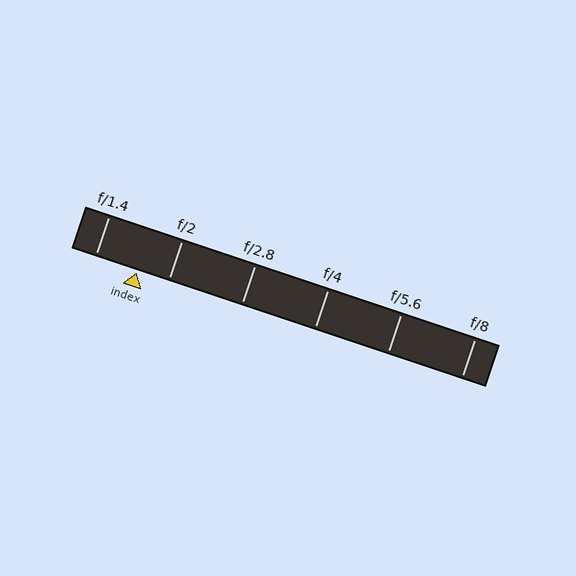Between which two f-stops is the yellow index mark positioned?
The index mark is between f/1.4 and f/2.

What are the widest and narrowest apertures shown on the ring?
The widest aperture shown is f/1.4 and the narrowest is f/8.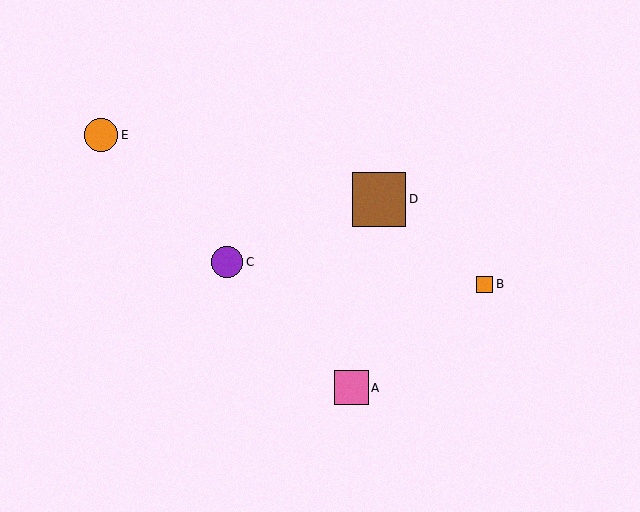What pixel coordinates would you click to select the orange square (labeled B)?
Click at (485, 284) to select the orange square B.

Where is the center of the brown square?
The center of the brown square is at (379, 199).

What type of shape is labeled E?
Shape E is an orange circle.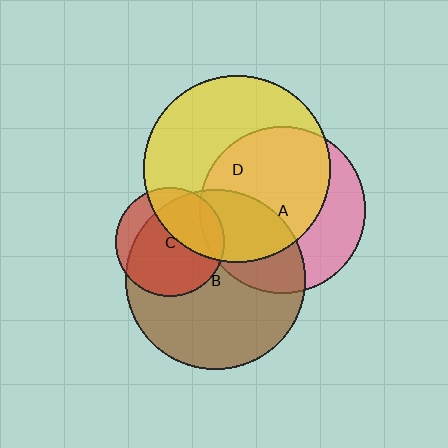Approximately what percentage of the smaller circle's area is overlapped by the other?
Approximately 40%.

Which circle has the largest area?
Circle D (yellow).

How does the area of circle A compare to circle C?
Approximately 2.3 times.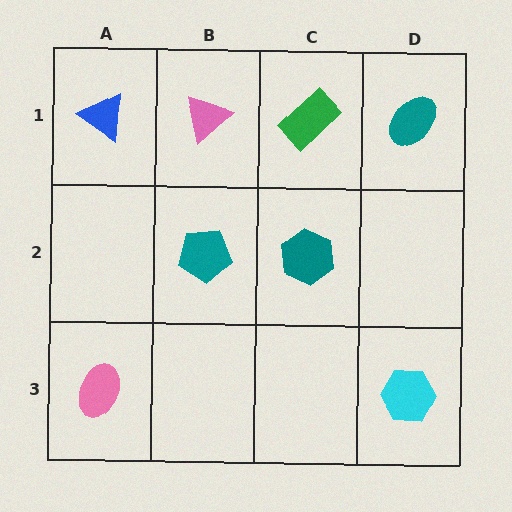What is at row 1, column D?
A teal ellipse.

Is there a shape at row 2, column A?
No, that cell is empty.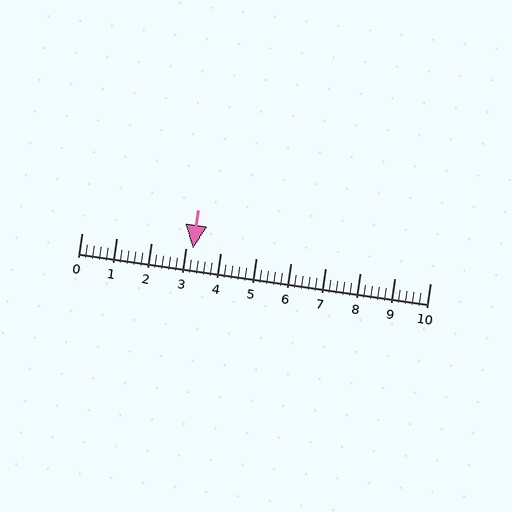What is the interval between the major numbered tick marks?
The major tick marks are spaced 1 units apart.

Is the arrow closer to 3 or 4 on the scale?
The arrow is closer to 3.